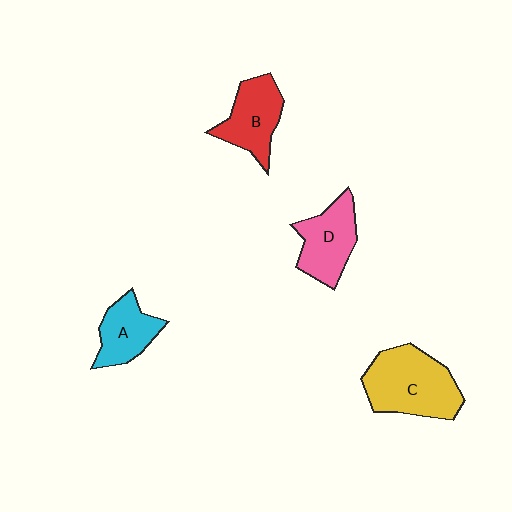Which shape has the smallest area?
Shape A (cyan).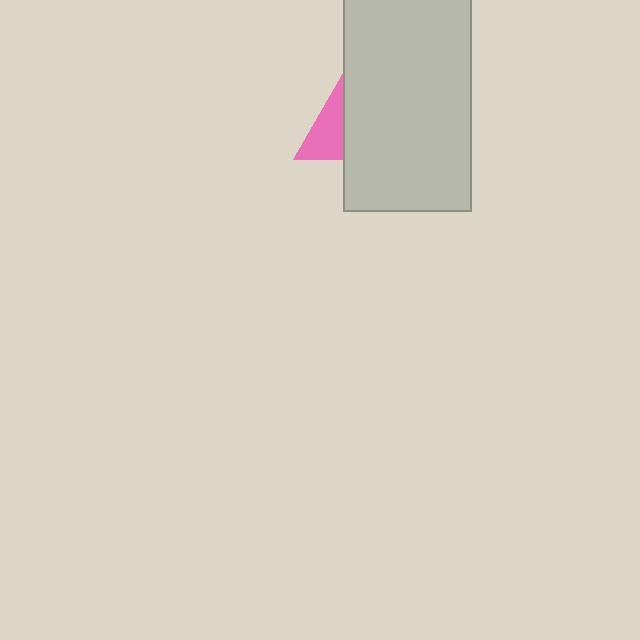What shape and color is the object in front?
The object in front is a light gray rectangle.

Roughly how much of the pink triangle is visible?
A small part of it is visible (roughly 35%).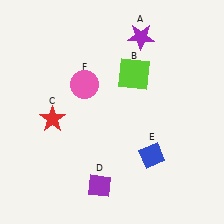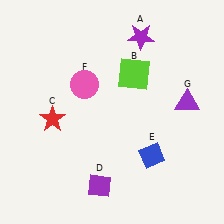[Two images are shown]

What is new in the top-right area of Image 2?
A purple triangle (G) was added in the top-right area of Image 2.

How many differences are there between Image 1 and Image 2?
There is 1 difference between the two images.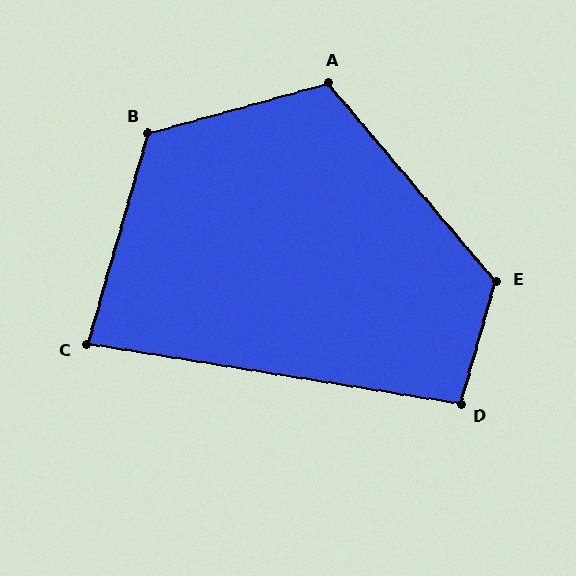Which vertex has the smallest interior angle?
C, at approximately 83 degrees.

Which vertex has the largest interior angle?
E, at approximately 124 degrees.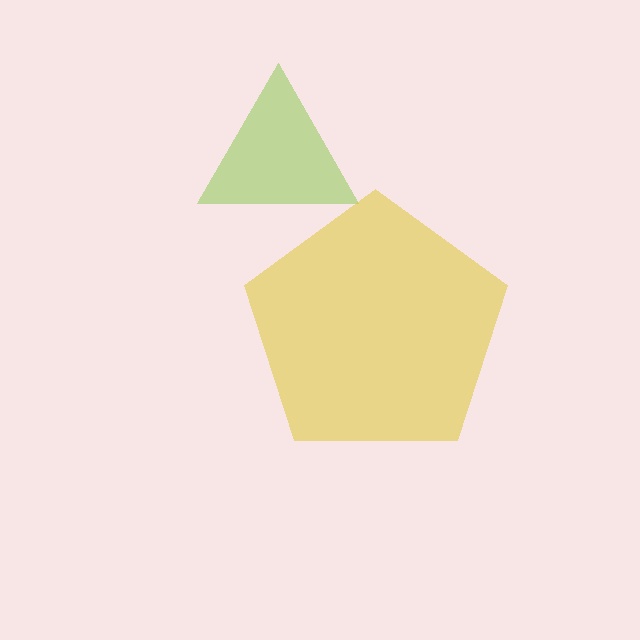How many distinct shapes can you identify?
There are 2 distinct shapes: a lime triangle, a yellow pentagon.